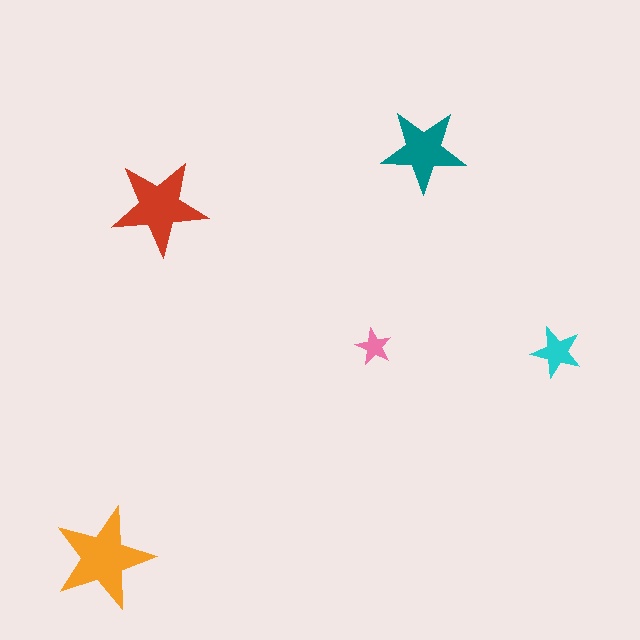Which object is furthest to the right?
The cyan star is rightmost.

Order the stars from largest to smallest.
the orange one, the red one, the teal one, the cyan one, the pink one.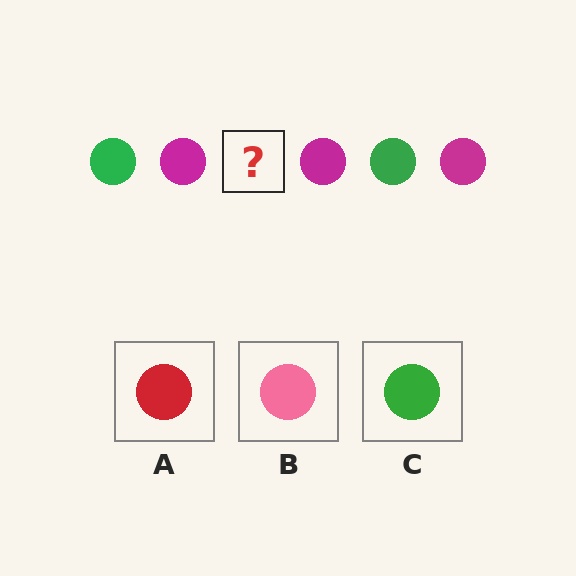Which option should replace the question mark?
Option C.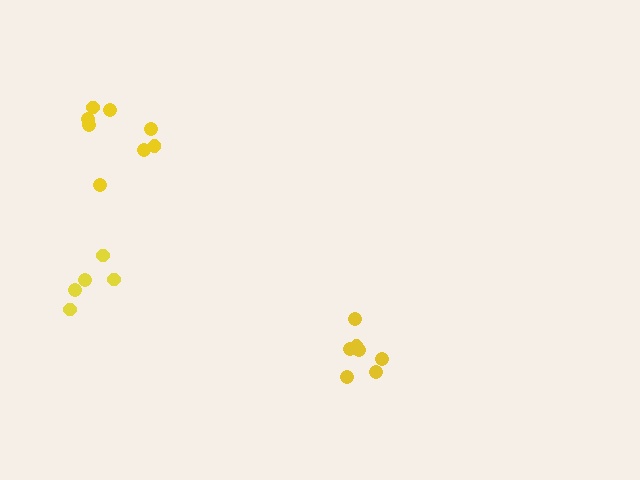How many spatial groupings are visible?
There are 3 spatial groupings.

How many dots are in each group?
Group 1: 5 dots, Group 2: 7 dots, Group 3: 8 dots (20 total).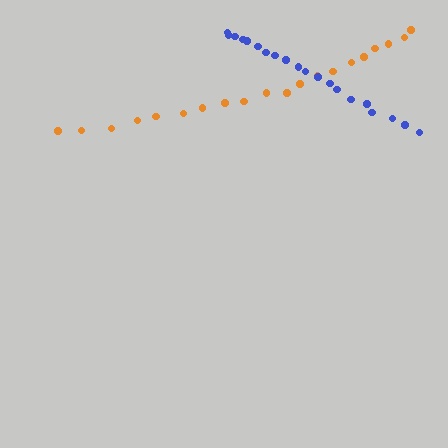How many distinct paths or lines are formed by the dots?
There are 2 distinct paths.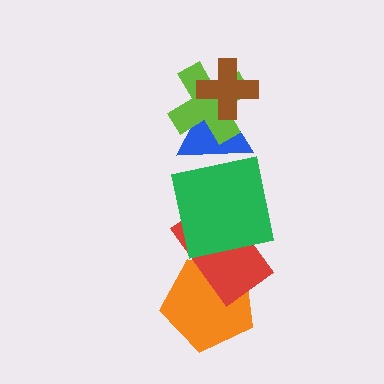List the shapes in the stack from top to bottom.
From top to bottom: the brown cross, the lime cross, the blue triangle, the green square, the red rectangle, the orange pentagon.